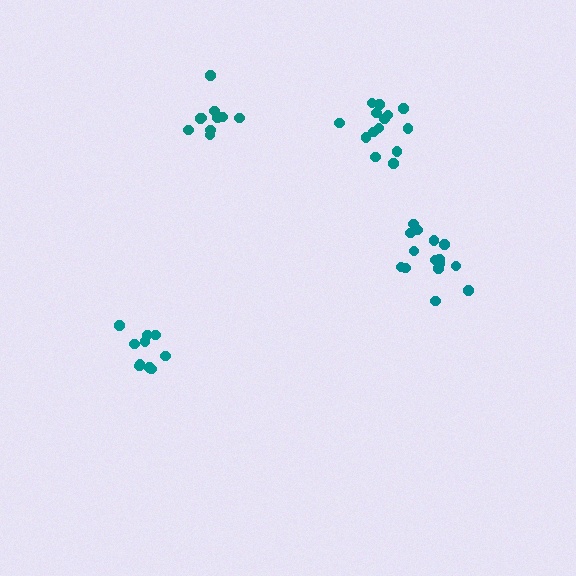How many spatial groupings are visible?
There are 4 spatial groupings.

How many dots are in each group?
Group 1: 10 dots, Group 2: 10 dots, Group 3: 14 dots, Group 4: 15 dots (49 total).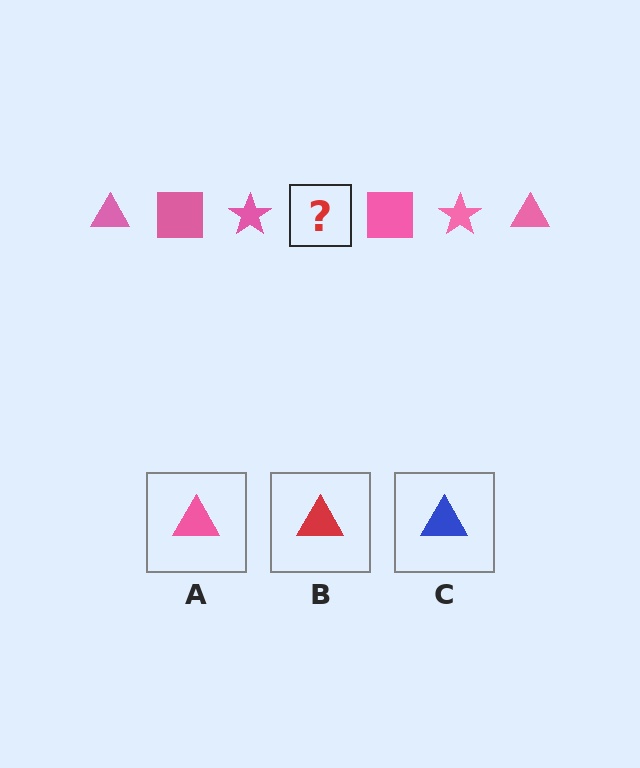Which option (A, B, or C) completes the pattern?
A.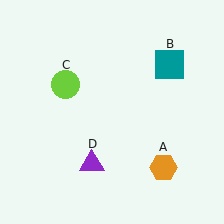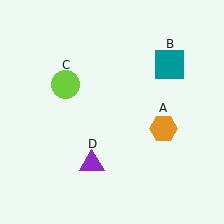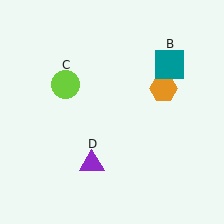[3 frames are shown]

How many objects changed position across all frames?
1 object changed position: orange hexagon (object A).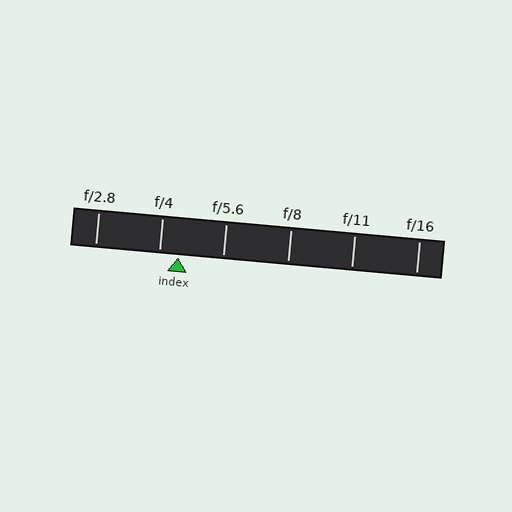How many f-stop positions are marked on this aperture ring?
There are 6 f-stop positions marked.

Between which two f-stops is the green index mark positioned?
The index mark is between f/4 and f/5.6.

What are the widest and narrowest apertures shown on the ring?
The widest aperture shown is f/2.8 and the narrowest is f/16.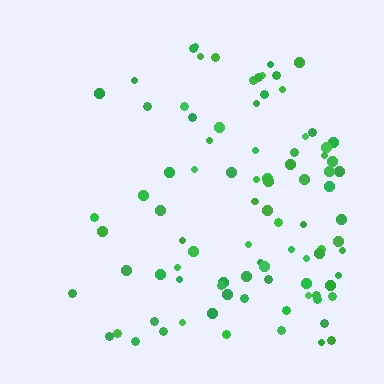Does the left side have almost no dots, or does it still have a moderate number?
Still a moderate number, just noticeably fewer than the right.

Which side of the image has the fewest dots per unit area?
The left.